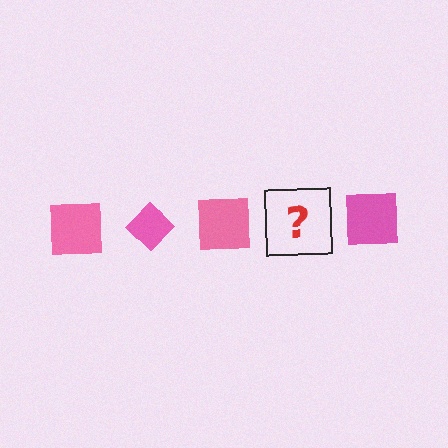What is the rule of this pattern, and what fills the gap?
The rule is that the pattern cycles through square, diamond shapes in pink. The gap should be filled with a pink diamond.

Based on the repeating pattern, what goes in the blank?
The blank should be a pink diamond.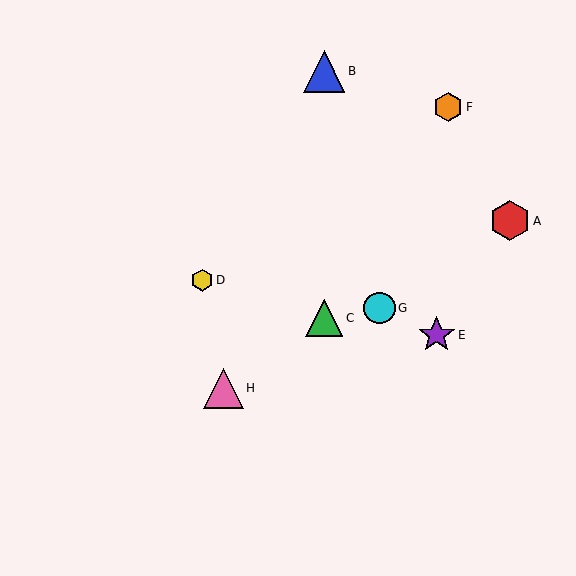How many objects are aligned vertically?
2 objects (B, C) are aligned vertically.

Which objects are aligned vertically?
Objects B, C are aligned vertically.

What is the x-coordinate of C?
Object C is at x≈324.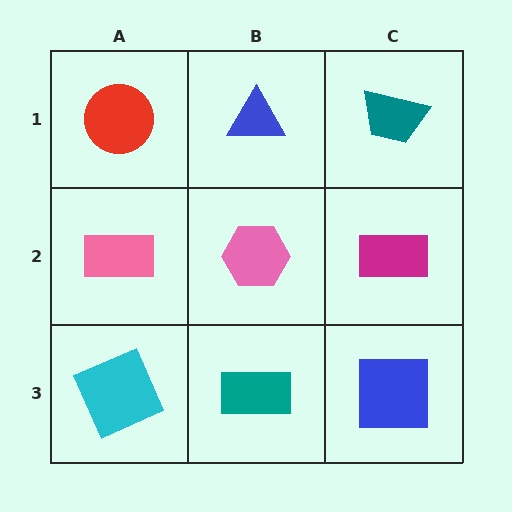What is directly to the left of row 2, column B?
A pink rectangle.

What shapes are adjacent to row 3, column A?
A pink rectangle (row 2, column A), a teal rectangle (row 3, column B).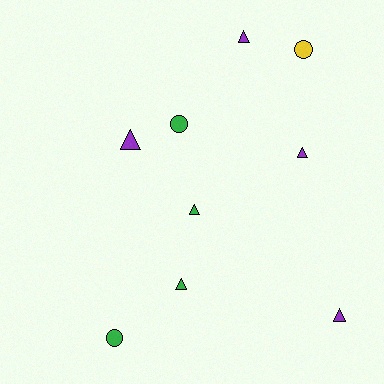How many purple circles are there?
There are no purple circles.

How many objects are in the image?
There are 9 objects.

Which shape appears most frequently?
Triangle, with 6 objects.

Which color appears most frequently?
Green, with 4 objects.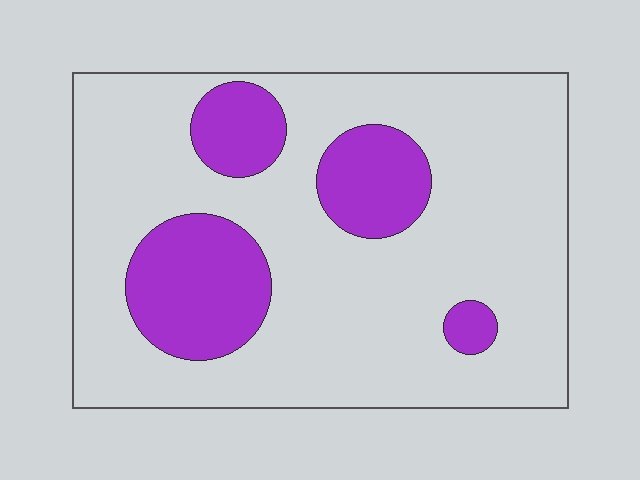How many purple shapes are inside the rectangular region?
4.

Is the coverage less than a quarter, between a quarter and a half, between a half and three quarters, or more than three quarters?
Less than a quarter.